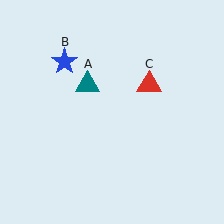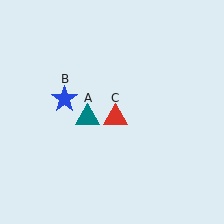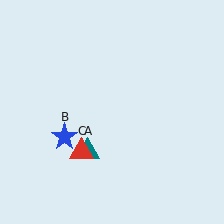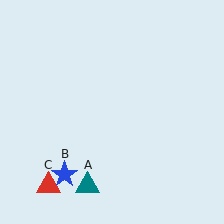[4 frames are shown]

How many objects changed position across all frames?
3 objects changed position: teal triangle (object A), blue star (object B), red triangle (object C).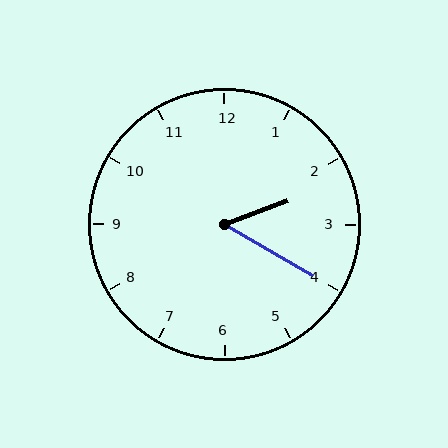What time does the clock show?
2:20.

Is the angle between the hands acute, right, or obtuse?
It is acute.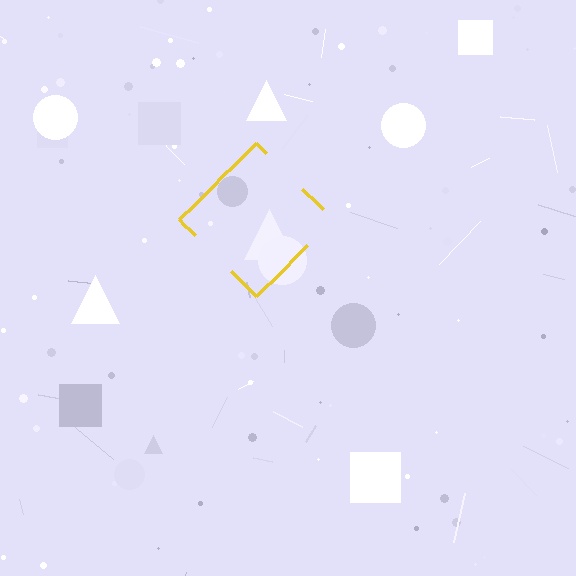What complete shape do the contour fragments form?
The contour fragments form a diamond.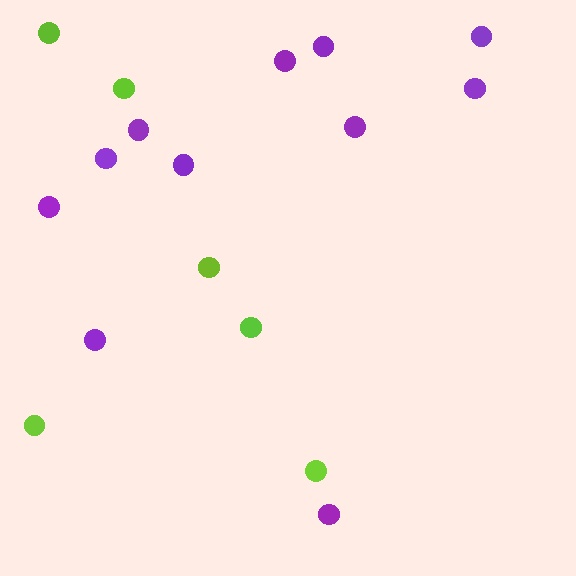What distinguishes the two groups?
There are 2 groups: one group of lime circles (6) and one group of purple circles (11).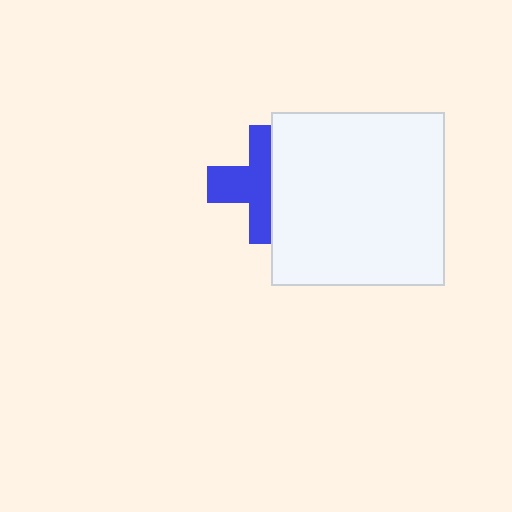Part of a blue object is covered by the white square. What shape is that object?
It is a cross.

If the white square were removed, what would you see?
You would see the complete blue cross.